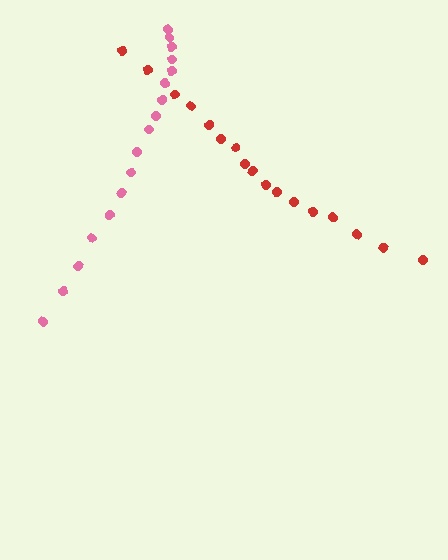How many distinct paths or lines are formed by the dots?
There are 2 distinct paths.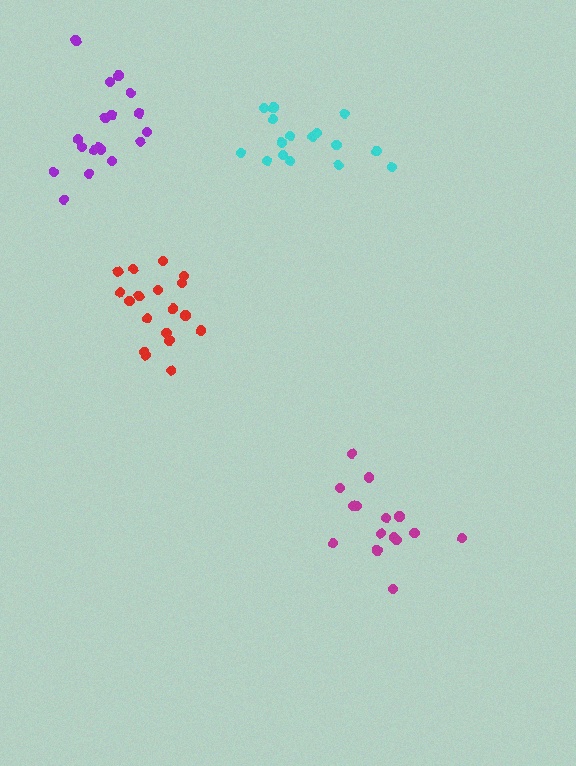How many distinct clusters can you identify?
There are 4 distinct clusters.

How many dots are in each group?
Group 1: 16 dots, Group 2: 15 dots, Group 3: 18 dots, Group 4: 18 dots (67 total).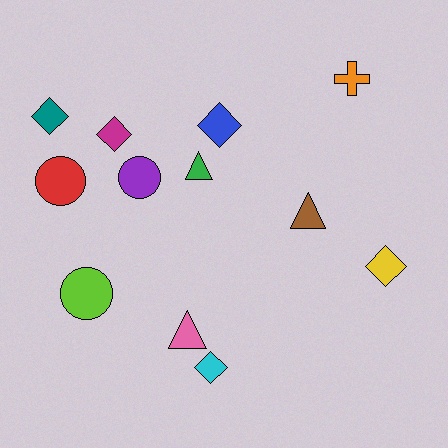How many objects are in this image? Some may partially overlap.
There are 12 objects.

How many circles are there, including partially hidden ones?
There are 3 circles.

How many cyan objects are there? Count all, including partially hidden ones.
There is 1 cyan object.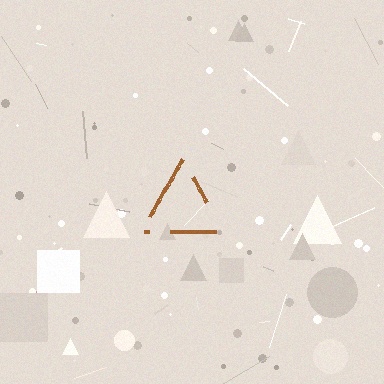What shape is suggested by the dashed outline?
The dashed outline suggests a triangle.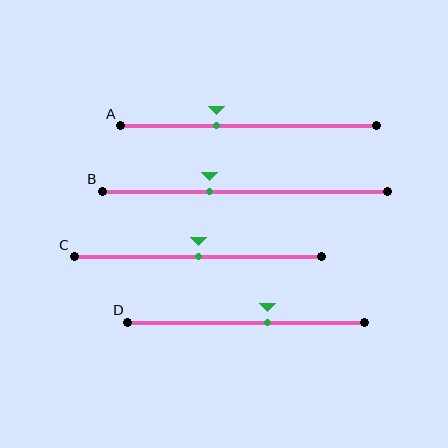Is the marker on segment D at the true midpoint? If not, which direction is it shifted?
No, the marker on segment D is shifted to the right by about 9% of the segment length.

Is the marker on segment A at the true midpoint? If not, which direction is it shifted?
No, the marker on segment A is shifted to the left by about 12% of the segment length.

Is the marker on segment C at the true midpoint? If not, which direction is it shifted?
Yes, the marker on segment C is at the true midpoint.